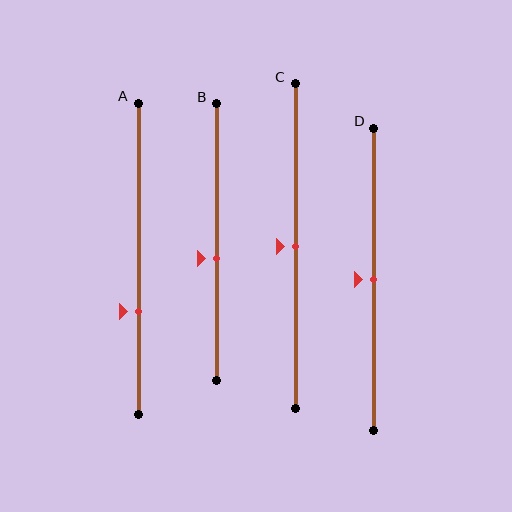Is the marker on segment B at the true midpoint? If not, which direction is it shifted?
No, the marker on segment B is shifted downward by about 6% of the segment length.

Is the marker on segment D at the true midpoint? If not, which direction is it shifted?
Yes, the marker on segment D is at the true midpoint.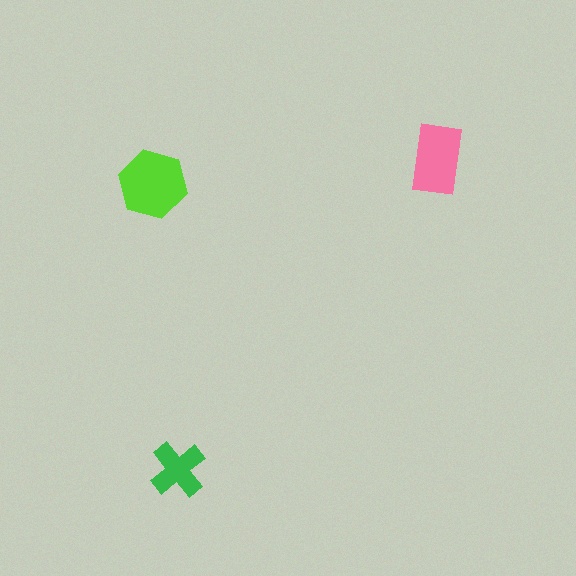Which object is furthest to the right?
The pink rectangle is rightmost.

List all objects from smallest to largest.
The green cross, the pink rectangle, the lime hexagon.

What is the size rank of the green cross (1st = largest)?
3rd.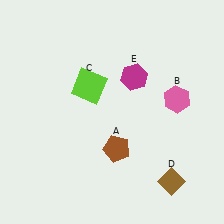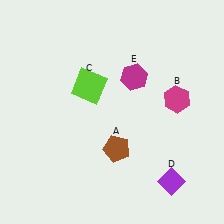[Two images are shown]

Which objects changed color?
B changed from pink to magenta. D changed from brown to purple.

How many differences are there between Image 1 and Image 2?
There are 2 differences between the two images.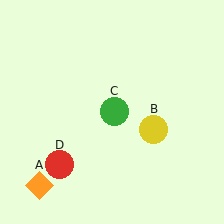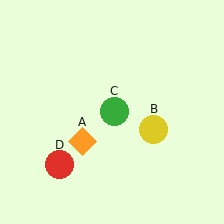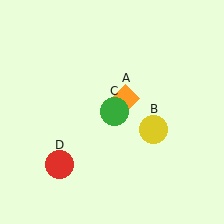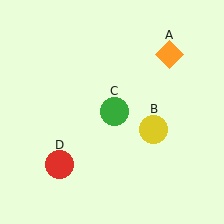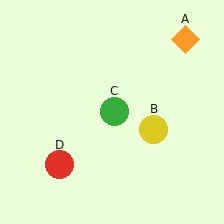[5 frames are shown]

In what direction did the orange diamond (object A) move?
The orange diamond (object A) moved up and to the right.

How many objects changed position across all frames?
1 object changed position: orange diamond (object A).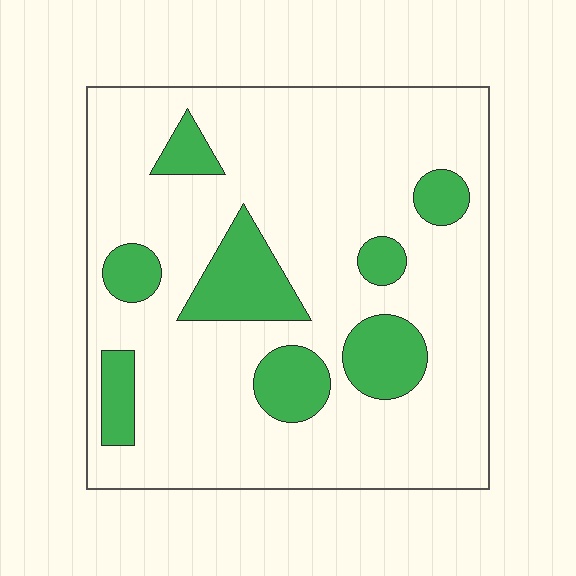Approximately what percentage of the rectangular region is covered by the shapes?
Approximately 20%.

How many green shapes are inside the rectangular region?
8.